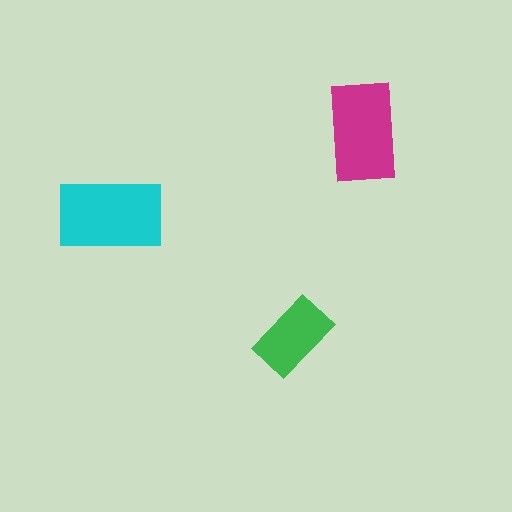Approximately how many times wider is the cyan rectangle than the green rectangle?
About 1.5 times wider.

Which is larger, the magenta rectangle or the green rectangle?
The magenta one.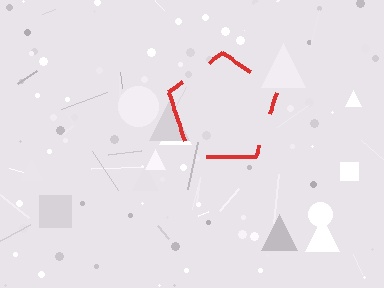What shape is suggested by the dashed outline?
The dashed outline suggests a pentagon.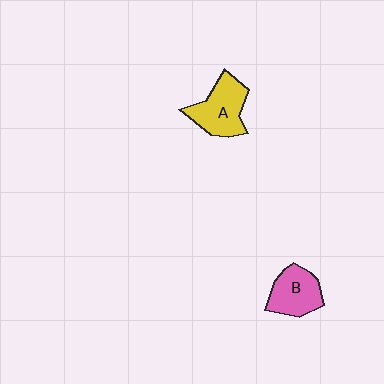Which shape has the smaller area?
Shape B (pink).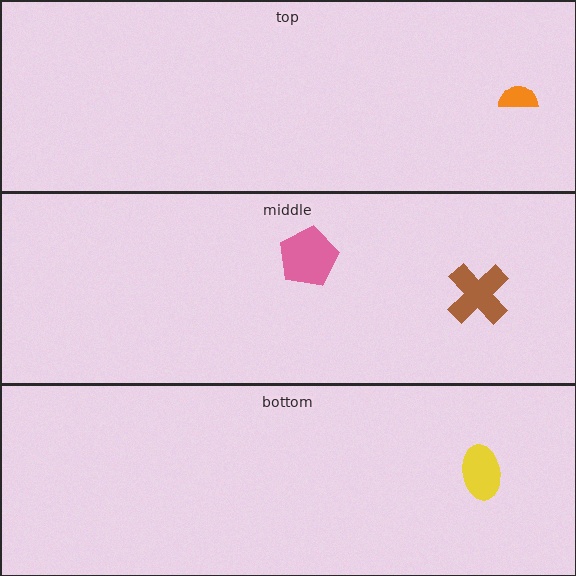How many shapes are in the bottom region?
1.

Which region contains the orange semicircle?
The top region.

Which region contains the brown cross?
The middle region.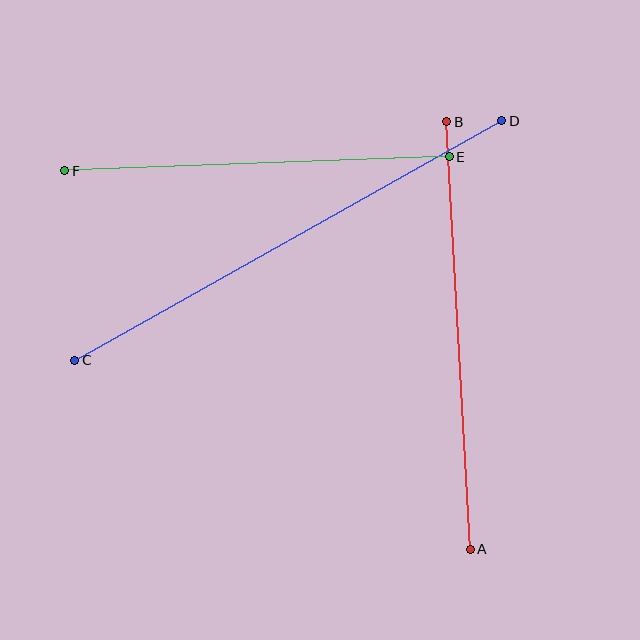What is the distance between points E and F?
The distance is approximately 385 pixels.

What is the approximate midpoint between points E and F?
The midpoint is at approximately (257, 164) pixels.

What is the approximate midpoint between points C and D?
The midpoint is at approximately (288, 240) pixels.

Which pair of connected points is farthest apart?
Points C and D are farthest apart.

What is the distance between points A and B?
The distance is approximately 428 pixels.